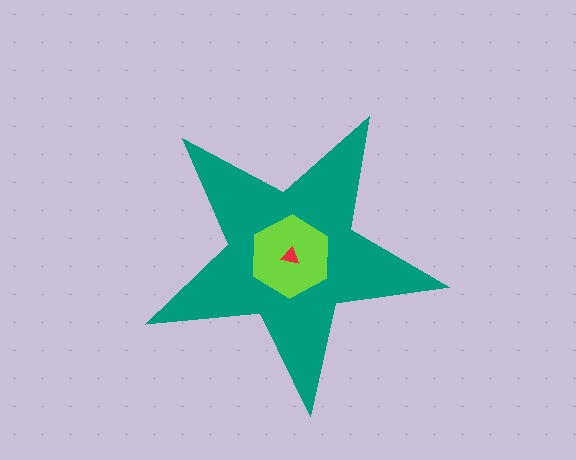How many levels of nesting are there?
3.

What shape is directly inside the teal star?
The lime hexagon.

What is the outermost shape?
The teal star.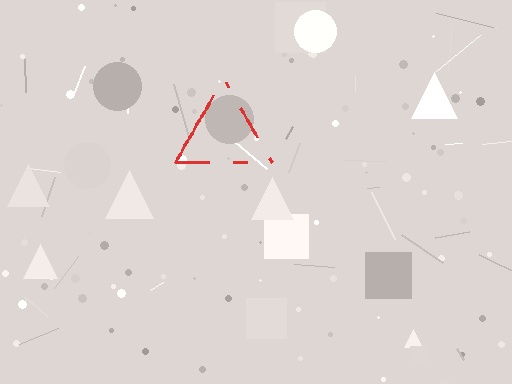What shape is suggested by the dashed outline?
The dashed outline suggests a triangle.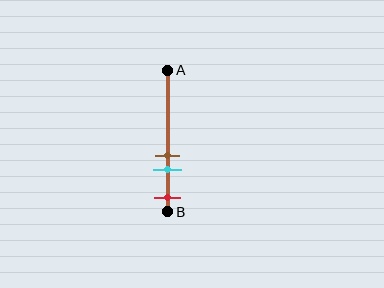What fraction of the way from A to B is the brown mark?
The brown mark is approximately 60% (0.6) of the way from A to B.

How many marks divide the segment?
There are 3 marks dividing the segment.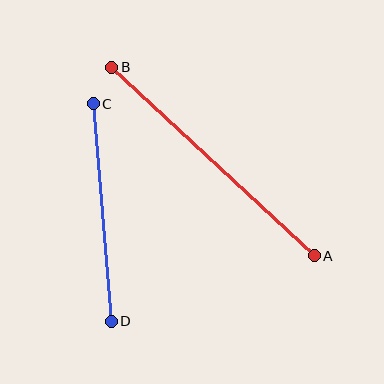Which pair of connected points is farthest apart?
Points A and B are farthest apart.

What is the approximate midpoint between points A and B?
The midpoint is at approximately (213, 162) pixels.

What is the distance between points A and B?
The distance is approximately 277 pixels.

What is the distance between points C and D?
The distance is approximately 218 pixels.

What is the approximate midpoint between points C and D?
The midpoint is at approximately (102, 212) pixels.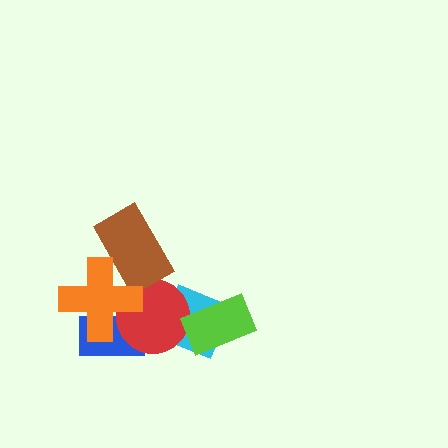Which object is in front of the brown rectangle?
The orange cross is in front of the brown rectangle.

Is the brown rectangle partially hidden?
Yes, it is partially covered by another shape.